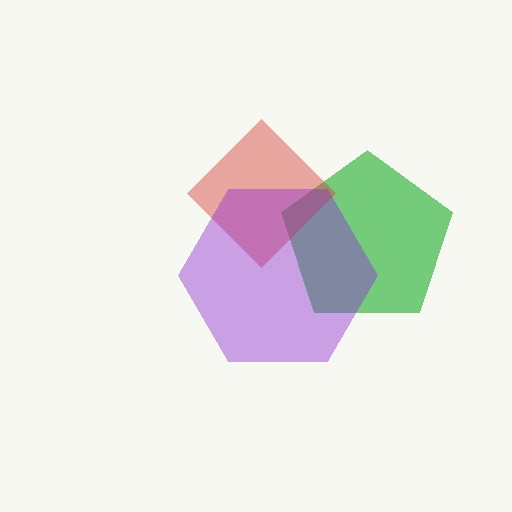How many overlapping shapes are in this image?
There are 3 overlapping shapes in the image.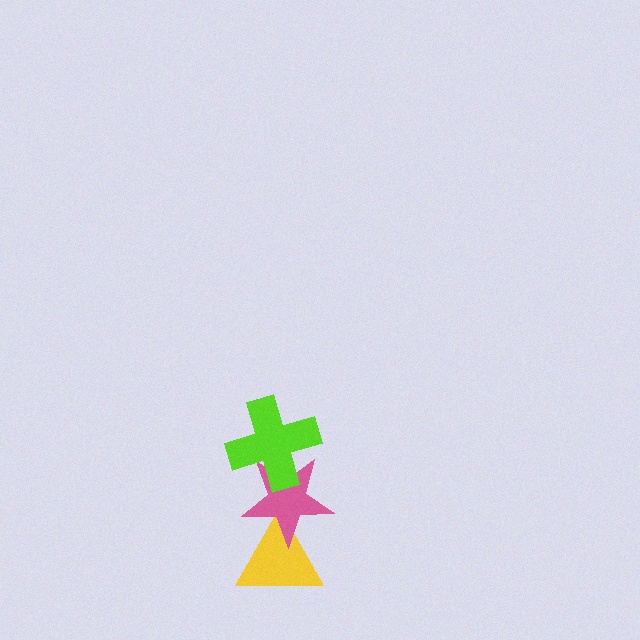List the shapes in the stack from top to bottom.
From top to bottom: the lime cross, the pink star, the yellow triangle.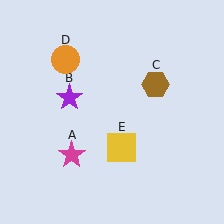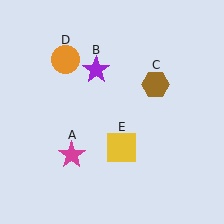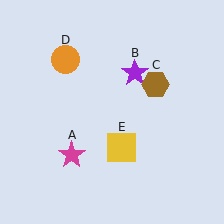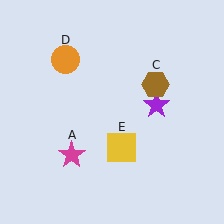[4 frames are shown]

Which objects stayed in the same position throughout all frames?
Magenta star (object A) and brown hexagon (object C) and orange circle (object D) and yellow square (object E) remained stationary.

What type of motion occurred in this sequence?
The purple star (object B) rotated clockwise around the center of the scene.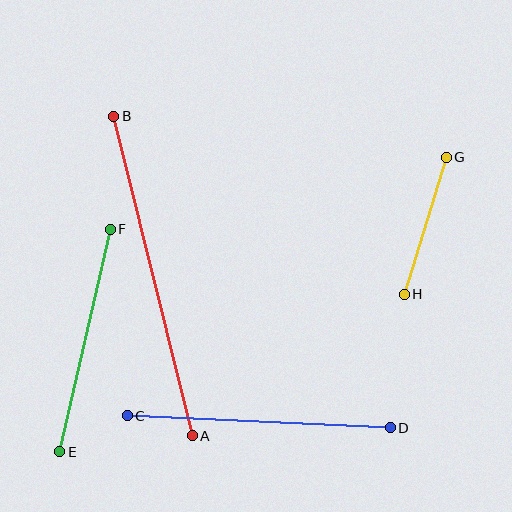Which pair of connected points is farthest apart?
Points A and B are farthest apart.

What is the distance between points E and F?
The distance is approximately 228 pixels.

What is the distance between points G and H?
The distance is approximately 143 pixels.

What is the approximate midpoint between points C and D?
The midpoint is at approximately (259, 422) pixels.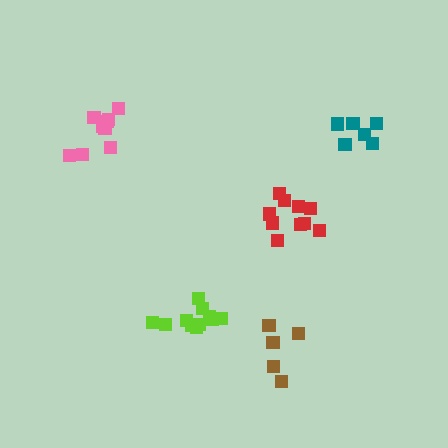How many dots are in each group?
Group 1: 11 dots, Group 2: 5 dots, Group 3: 11 dots, Group 4: 6 dots, Group 5: 10 dots (43 total).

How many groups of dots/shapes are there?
There are 5 groups.